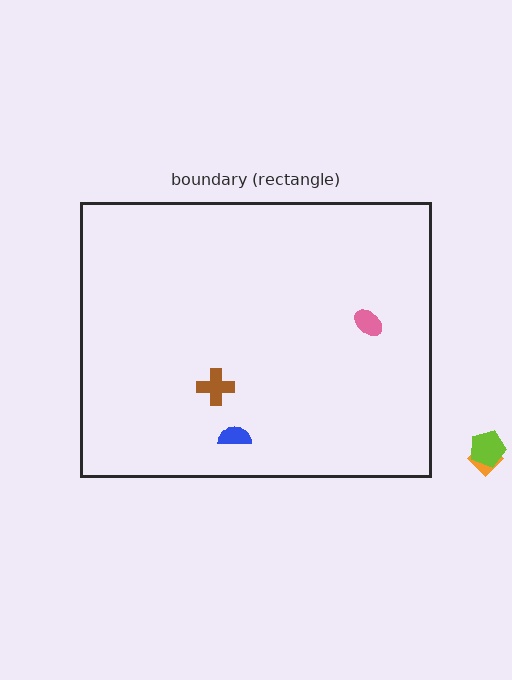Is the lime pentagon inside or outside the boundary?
Outside.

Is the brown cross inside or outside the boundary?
Inside.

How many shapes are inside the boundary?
3 inside, 2 outside.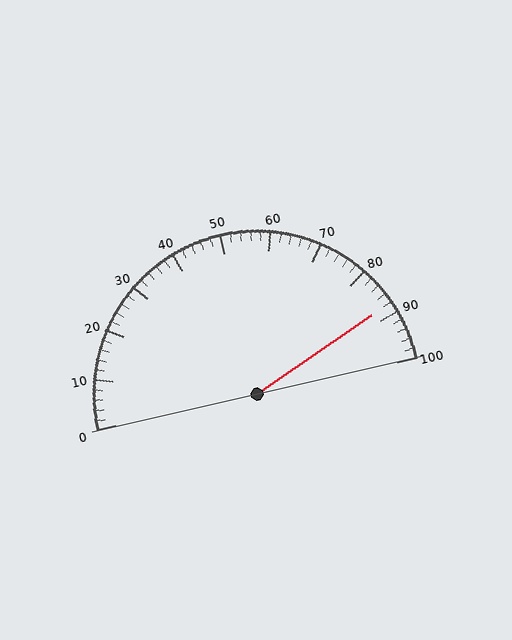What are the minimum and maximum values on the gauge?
The gauge ranges from 0 to 100.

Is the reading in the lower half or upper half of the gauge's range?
The reading is in the upper half of the range (0 to 100).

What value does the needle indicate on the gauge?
The needle indicates approximately 88.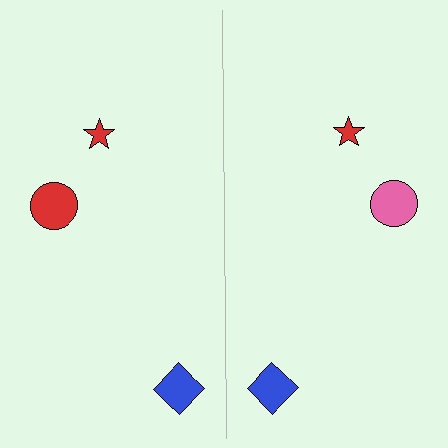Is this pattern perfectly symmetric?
No, the pattern is not perfectly symmetric. The pink circle on the right side breaks the symmetry — its mirror counterpart is red.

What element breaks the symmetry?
The pink circle on the right side breaks the symmetry — its mirror counterpart is red.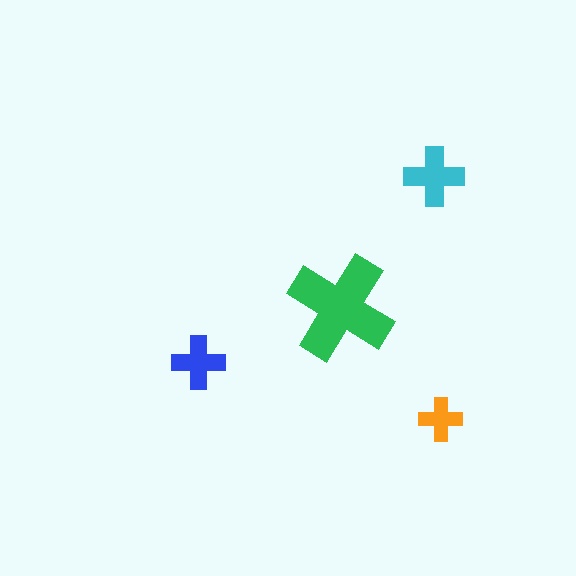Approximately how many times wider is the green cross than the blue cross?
About 2 times wider.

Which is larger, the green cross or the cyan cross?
The green one.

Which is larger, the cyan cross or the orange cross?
The cyan one.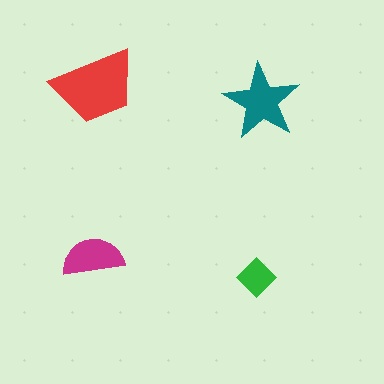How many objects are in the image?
There are 4 objects in the image.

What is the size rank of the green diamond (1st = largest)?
4th.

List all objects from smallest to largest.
The green diamond, the magenta semicircle, the teal star, the red trapezoid.